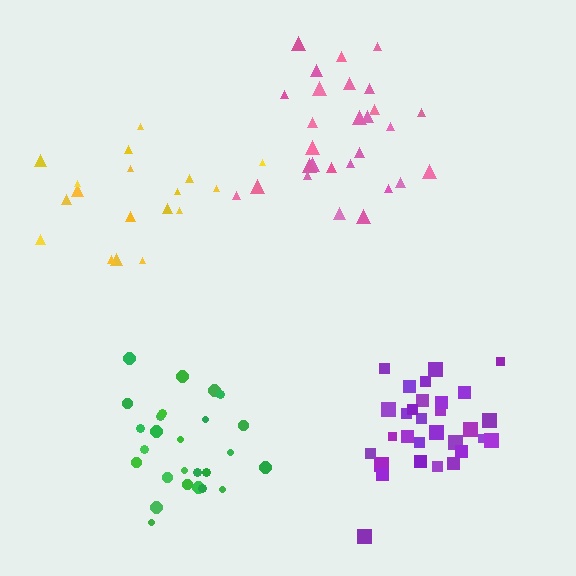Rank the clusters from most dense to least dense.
purple, green, pink, yellow.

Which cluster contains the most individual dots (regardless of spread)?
Purple (30).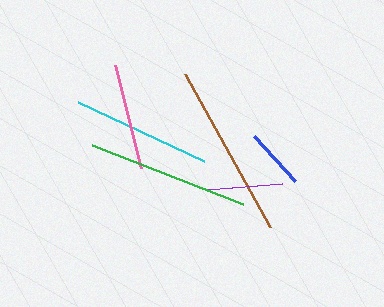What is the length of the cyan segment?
The cyan segment is approximately 139 pixels long.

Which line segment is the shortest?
The blue line is the shortest at approximately 61 pixels.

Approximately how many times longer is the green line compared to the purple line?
The green line is approximately 2.1 times the length of the purple line.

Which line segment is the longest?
The brown line is the longest at approximately 175 pixels.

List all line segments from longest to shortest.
From longest to shortest: brown, green, cyan, pink, purple, blue.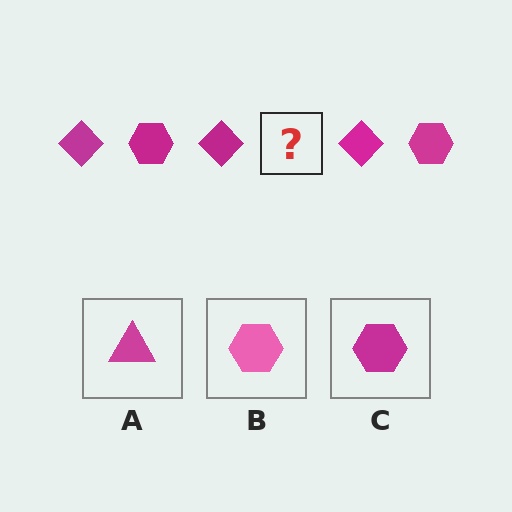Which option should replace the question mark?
Option C.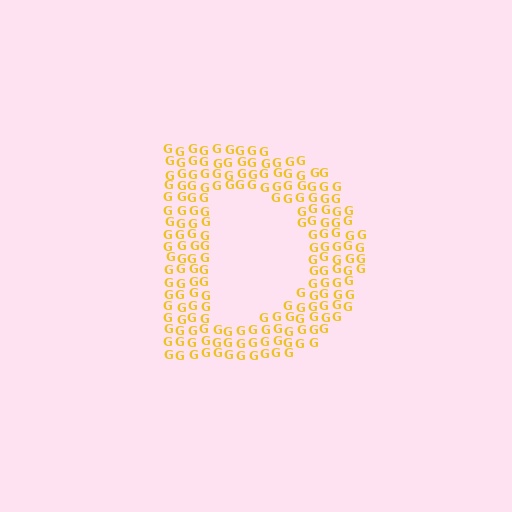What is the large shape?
The large shape is the letter D.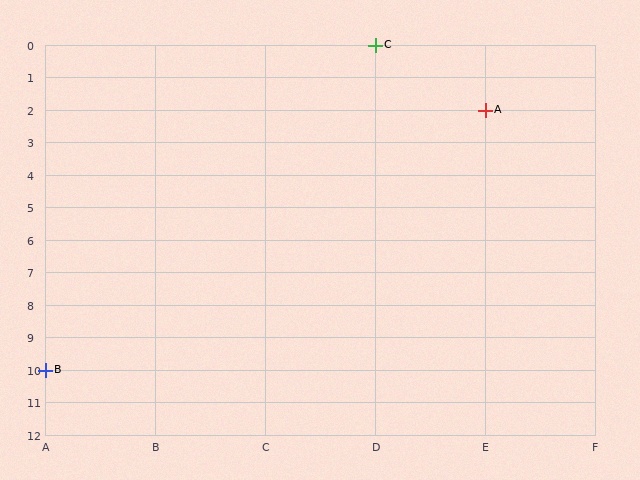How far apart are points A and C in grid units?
Points A and C are 1 column and 2 rows apart (about 2.2 grid units diagonally).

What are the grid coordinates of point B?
Point B is at grid coordinates (A, 10).